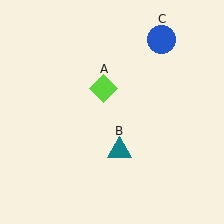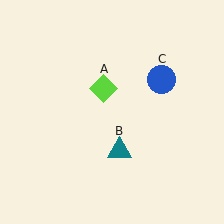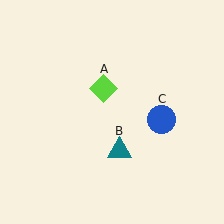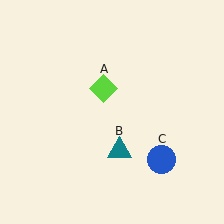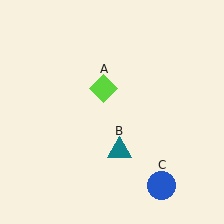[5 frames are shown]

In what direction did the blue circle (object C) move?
The blue circle (object C) moved down.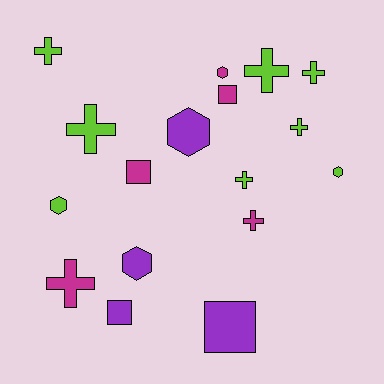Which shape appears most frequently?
Cross, with 8 objects.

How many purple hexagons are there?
There are 2 purple hexagons.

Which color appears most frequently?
Lime, with 8 objects.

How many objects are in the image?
There are 17 objects.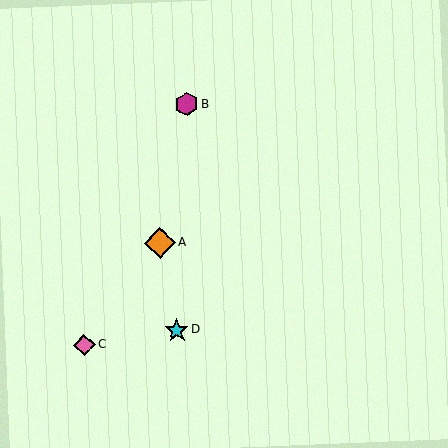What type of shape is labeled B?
Shape B is a magenta hexagon.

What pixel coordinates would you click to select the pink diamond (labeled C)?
Click at (84, 345) to select the pink diamond C.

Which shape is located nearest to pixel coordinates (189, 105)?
The magenta hexagon (labeled B) at (187, 104) is nearest to that location.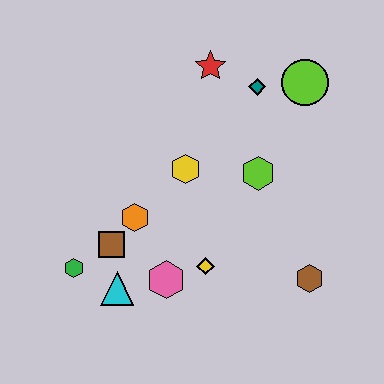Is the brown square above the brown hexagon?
Yes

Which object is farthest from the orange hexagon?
The lime circle is farthest from the orange hexagon.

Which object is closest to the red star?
The teal diamond is closest to the red star.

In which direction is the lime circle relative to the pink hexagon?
The lime circle is above the pink hexagon.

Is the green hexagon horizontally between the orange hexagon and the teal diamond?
No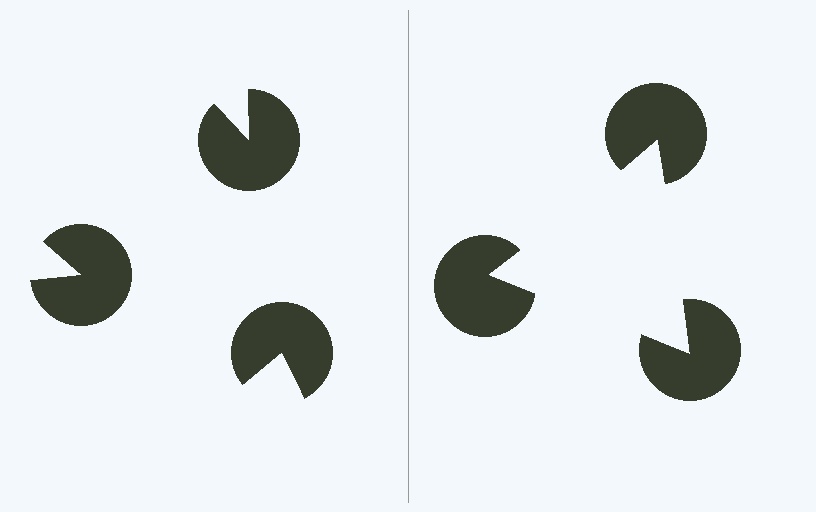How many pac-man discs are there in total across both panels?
6 — 3 on each side.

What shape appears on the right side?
An illusory triangle.